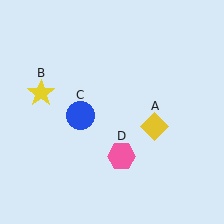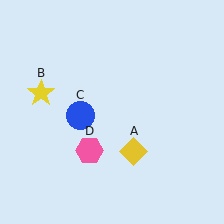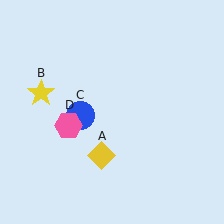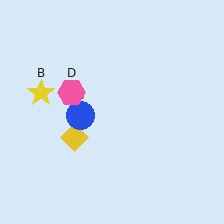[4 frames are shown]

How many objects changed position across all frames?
2 objects changed position: yellow diamond (object A), pink hexagon (object D).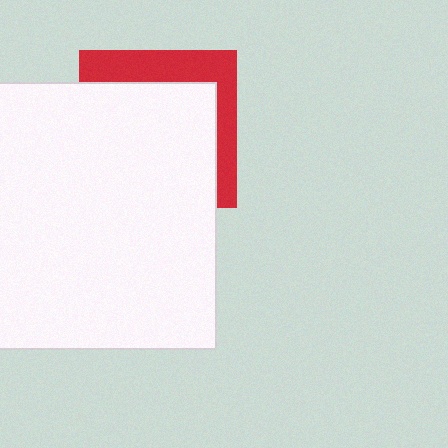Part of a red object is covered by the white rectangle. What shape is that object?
It is a square.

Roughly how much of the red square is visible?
A small part of it is visible (roughly 30%).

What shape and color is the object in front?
The object in front is a white rectangle.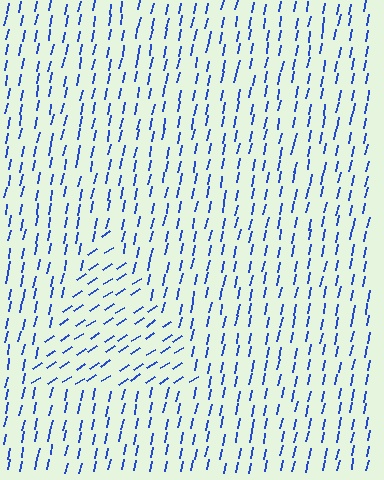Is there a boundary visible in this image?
Yes, there is a texture boundary formed by a change in line orientation.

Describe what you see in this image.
The image is filled with small blue line segments. A triangle region in the image has lines oriented differently from the surrounding lines, creating a visible texture boundary.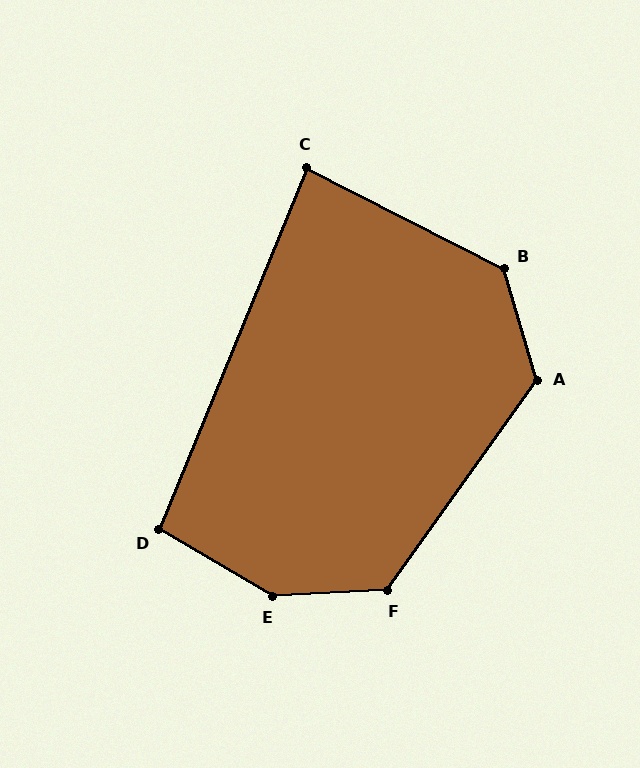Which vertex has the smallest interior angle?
C, at approximately 85 degrees.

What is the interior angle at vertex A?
Approximately 128 degrees (obtuse).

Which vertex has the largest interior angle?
E, at approximately 147 degrees.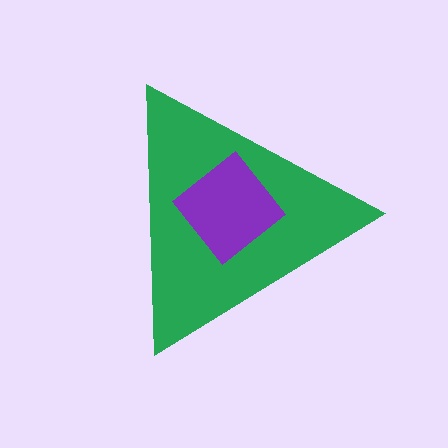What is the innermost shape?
The purple diamond.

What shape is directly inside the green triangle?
The purple diamond.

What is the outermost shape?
The green triangle.